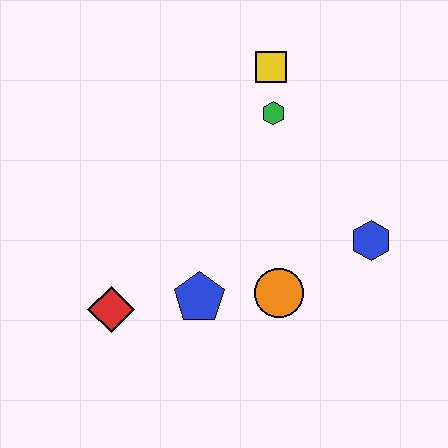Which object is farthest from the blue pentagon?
The yellow square is farthest from the blue pentagon.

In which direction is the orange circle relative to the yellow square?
The orange circle is below the yellow square.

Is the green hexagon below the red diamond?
No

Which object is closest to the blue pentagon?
The orange circle is closest to the blue pentagon.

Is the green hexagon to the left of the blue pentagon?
No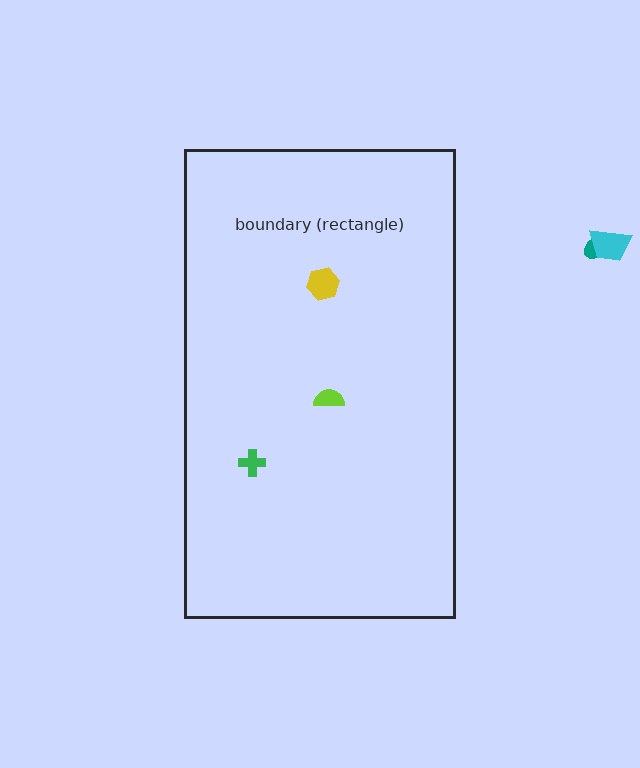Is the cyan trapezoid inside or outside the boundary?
Outside.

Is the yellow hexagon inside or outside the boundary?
Inside.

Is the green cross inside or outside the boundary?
Inside.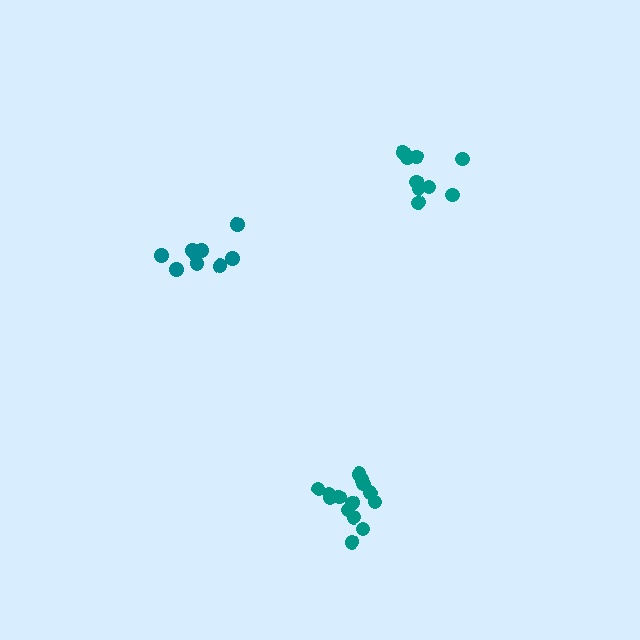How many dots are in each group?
Group 1: 9 dots, Group 2: 14 dots, Group 3: 9 dots (32 total).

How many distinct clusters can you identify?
There are 3 distinct clusters.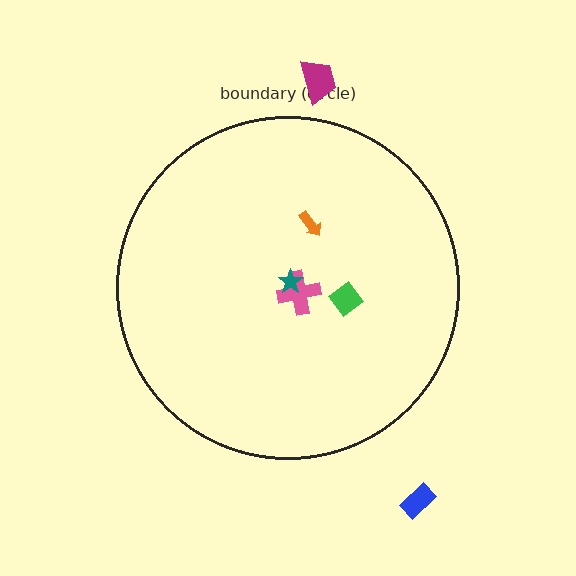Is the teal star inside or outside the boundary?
Inside.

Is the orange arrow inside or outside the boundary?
Inside.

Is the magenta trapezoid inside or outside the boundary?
Outside.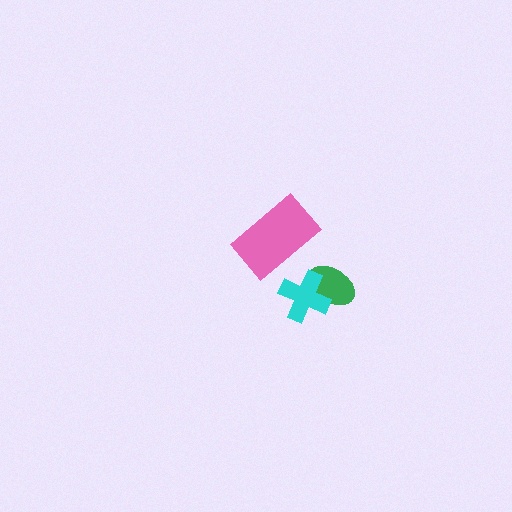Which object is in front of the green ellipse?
The cyan cross is in front of the green ellipse.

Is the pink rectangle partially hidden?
No, no other shape covers it.